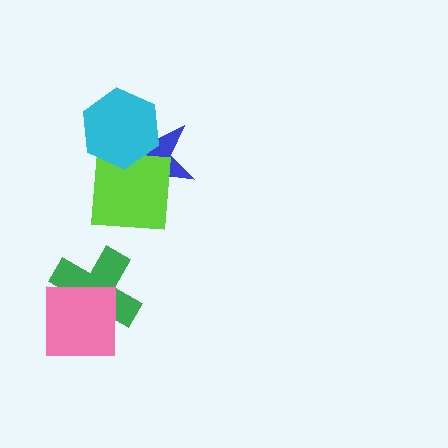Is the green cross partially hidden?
Yes, it is partially covered by another shape.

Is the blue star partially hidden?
Yes, it is partially covered by another shape.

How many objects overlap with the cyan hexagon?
2 objects overlap with the cyan hexagon.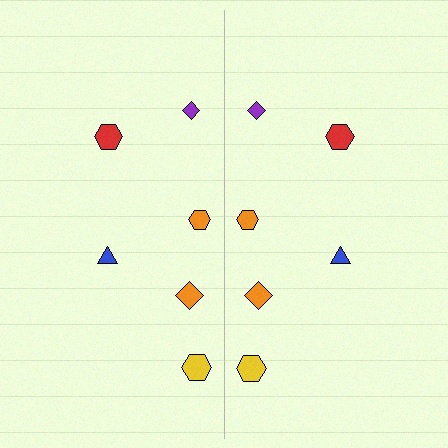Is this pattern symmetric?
Yes, this pattern has bilateral (reflection) symmetry.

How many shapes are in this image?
There are 12 shapes in this image.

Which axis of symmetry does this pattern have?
The pattern has a vertical axis of symmetry running through the center of the image.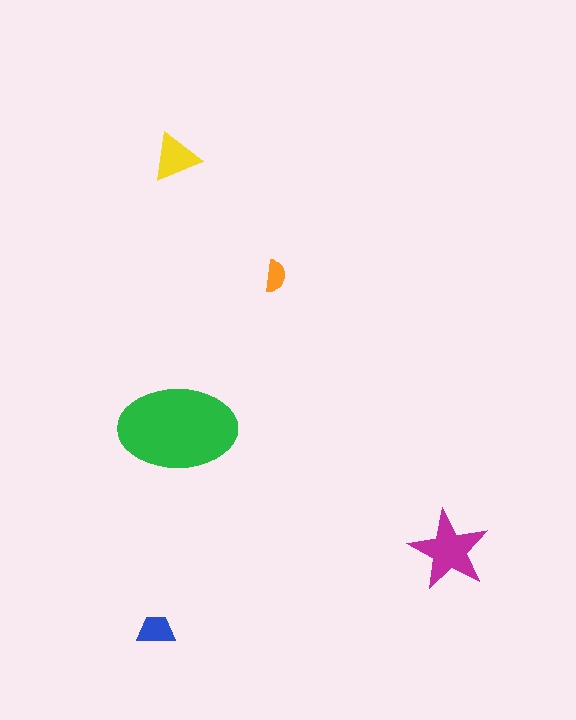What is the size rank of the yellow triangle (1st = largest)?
3rd.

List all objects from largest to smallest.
The green ellipse, the magenta star, the yellow triangle, the blue trapezoid, the orange semicircle.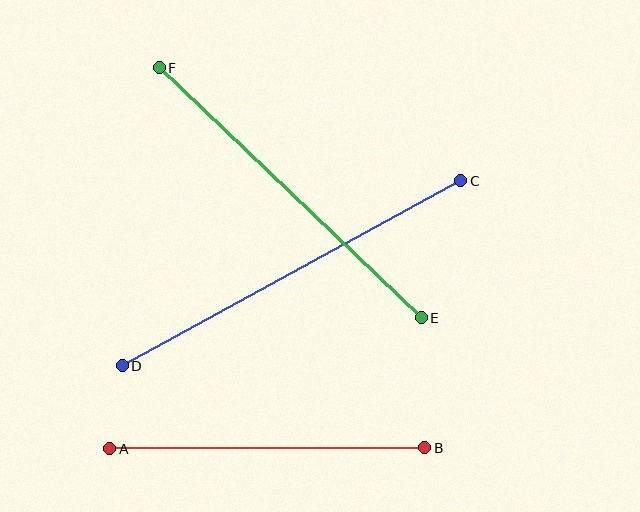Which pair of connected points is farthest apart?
Points C and D are farthest apart.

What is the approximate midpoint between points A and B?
The midpoint is at approximately (267, 448) pixels.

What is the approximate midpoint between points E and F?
The midpoint is at approximately (290, 193) pixels.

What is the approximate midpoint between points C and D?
The midpoint is at approximately (291, 273) pixels.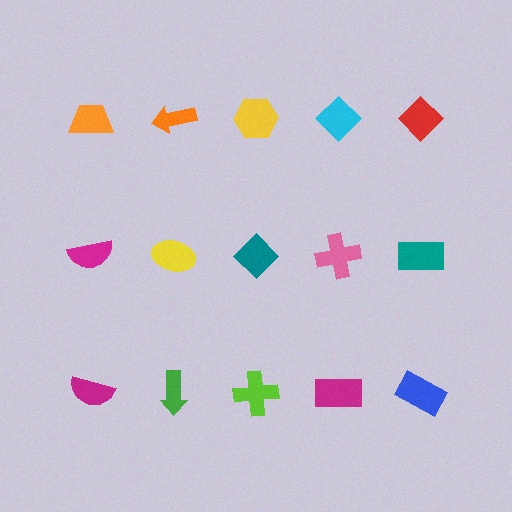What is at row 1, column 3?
A yellow hexagon.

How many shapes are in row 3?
5 shapes.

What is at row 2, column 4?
A pink cross.